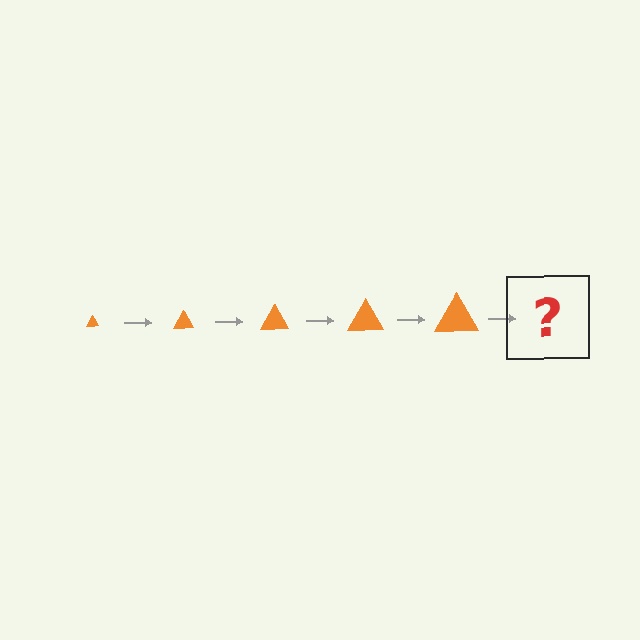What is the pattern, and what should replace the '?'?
The pattern is that the triangle gets progressively larger each step. The '?' should be an orange triangle, larger than the previous one.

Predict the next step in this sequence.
The next step is an orange triangle, larger than the previous one.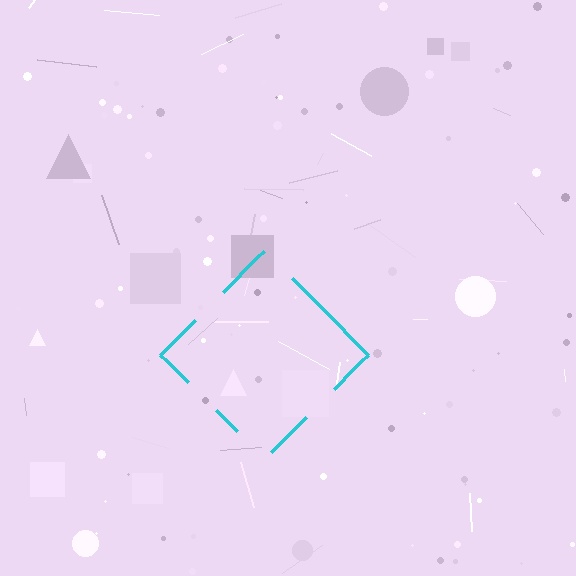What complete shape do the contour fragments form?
The contour fragments form a diamond.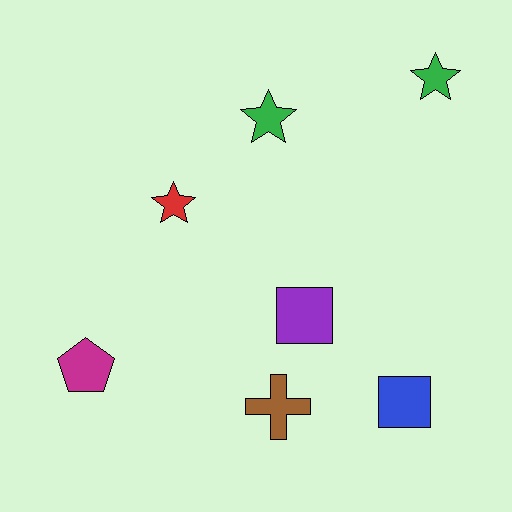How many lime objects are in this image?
There are no lime objects.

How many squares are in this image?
There are 2 squares.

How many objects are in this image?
There are 7 objects.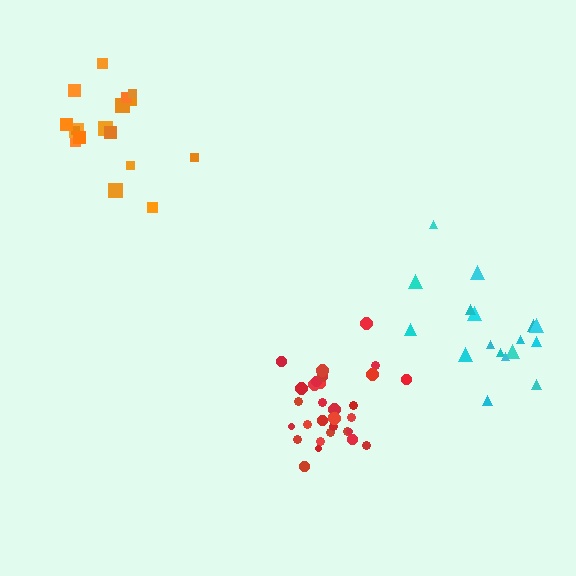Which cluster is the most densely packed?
Red.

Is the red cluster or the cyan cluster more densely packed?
Red.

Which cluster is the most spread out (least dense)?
Cyan.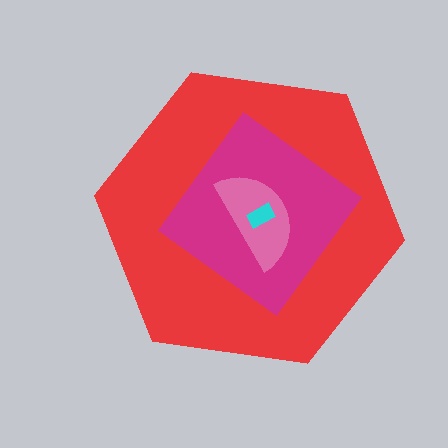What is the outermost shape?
The red hexagon.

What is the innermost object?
The cyan rectangle.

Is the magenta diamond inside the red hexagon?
Yes.